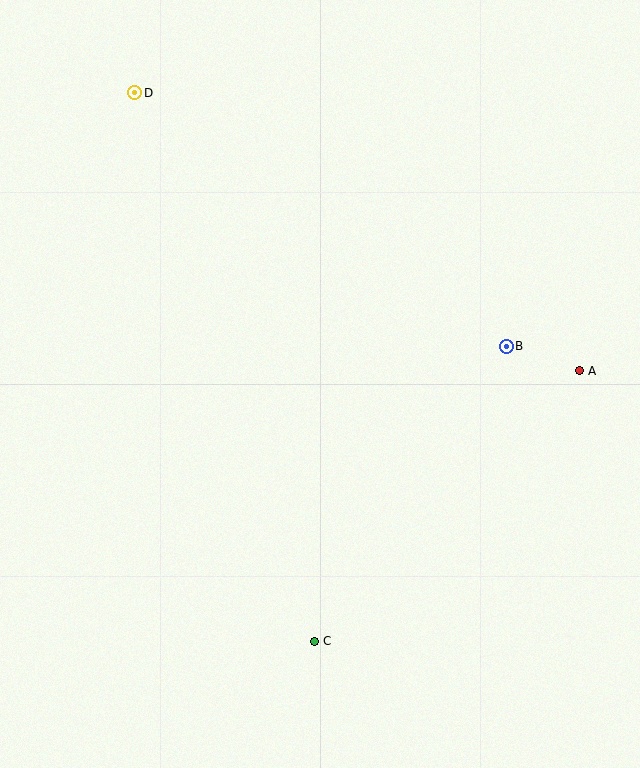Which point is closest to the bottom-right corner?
Point C is closest to the bottom-right corner.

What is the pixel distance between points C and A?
The distance between C and A is 379 pixels.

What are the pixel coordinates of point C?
Point C is at (314, 641).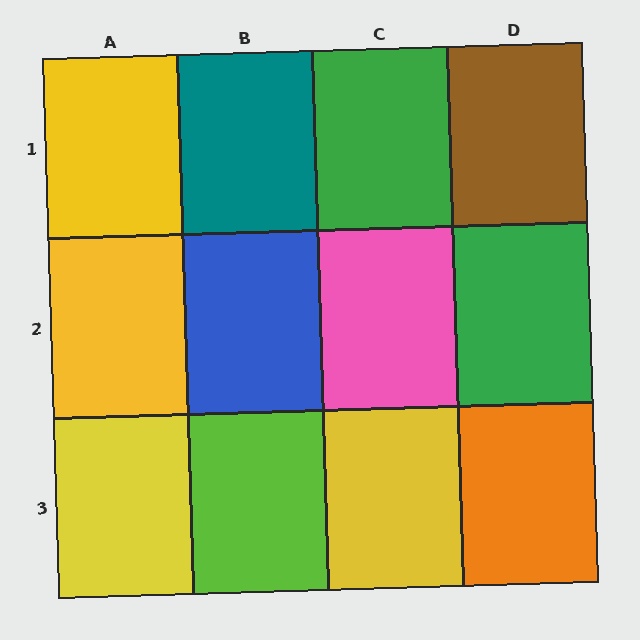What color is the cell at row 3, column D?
Orange.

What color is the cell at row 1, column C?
Green.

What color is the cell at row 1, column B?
Teal.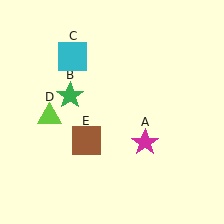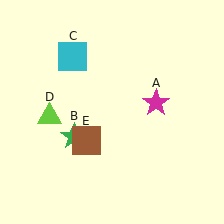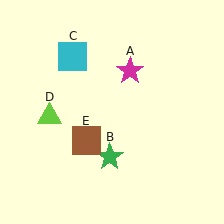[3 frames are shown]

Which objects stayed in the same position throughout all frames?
Cyan square (object C) and lime triangle (object D) and brown square (object E) remained stationary.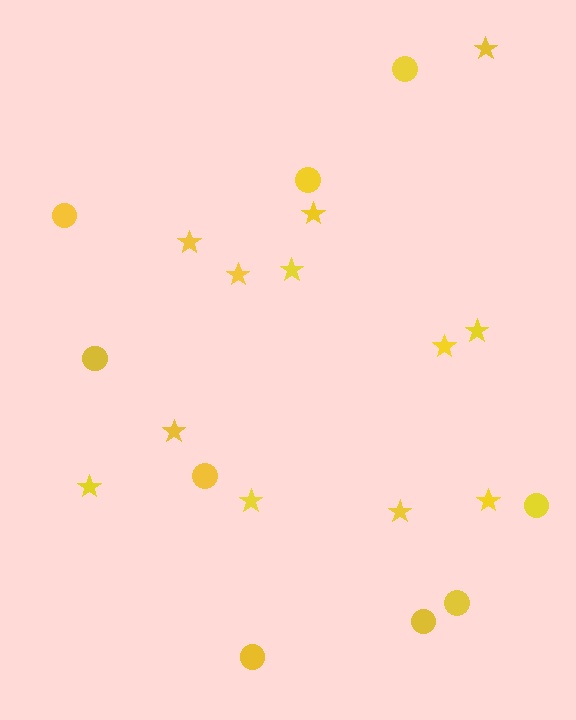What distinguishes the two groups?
There are 2 groups: one group of circles (9) and one group of stars (12).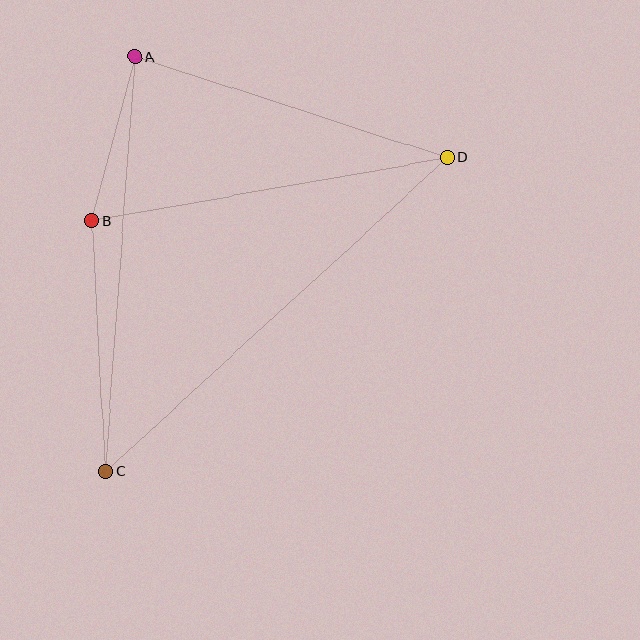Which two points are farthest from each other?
Points C and D are farthest from each other.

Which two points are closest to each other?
Points A and B are closest to each other.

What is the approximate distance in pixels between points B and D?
The distance between B and D is approximately 361 pixels.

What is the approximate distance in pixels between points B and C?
The distance between B and C is approximately 251 pixels.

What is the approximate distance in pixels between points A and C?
The distance between A and C is approximately 416 pixels.